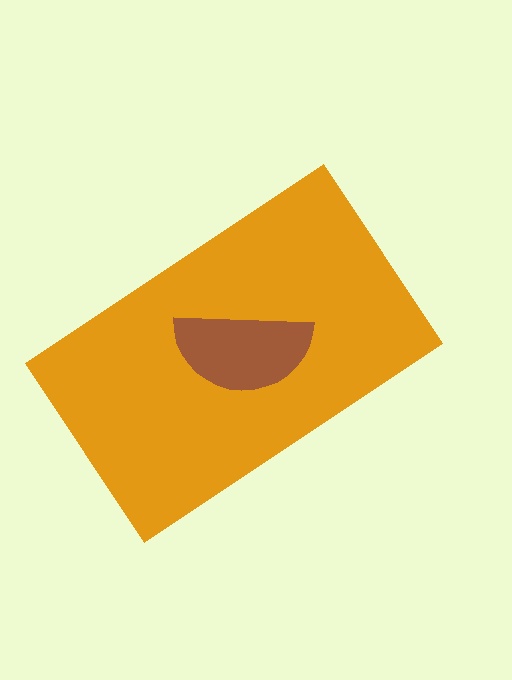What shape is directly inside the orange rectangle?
The brown semicircle.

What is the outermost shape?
The orange rectangle.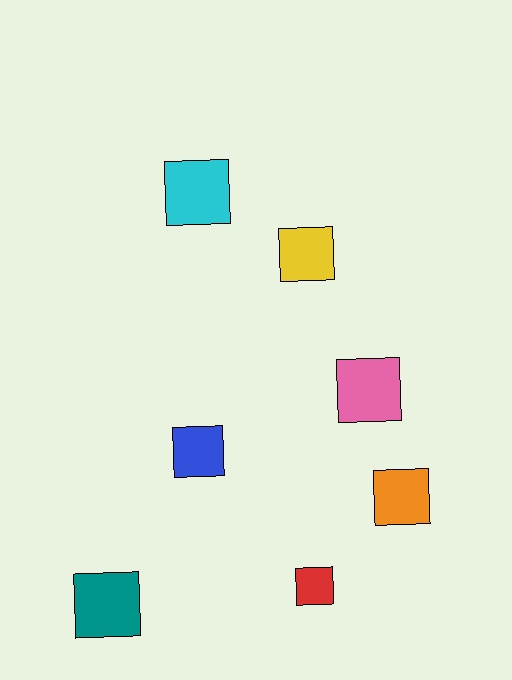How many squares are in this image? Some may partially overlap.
There are 7 squares.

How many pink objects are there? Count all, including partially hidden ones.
There is 1 pink object.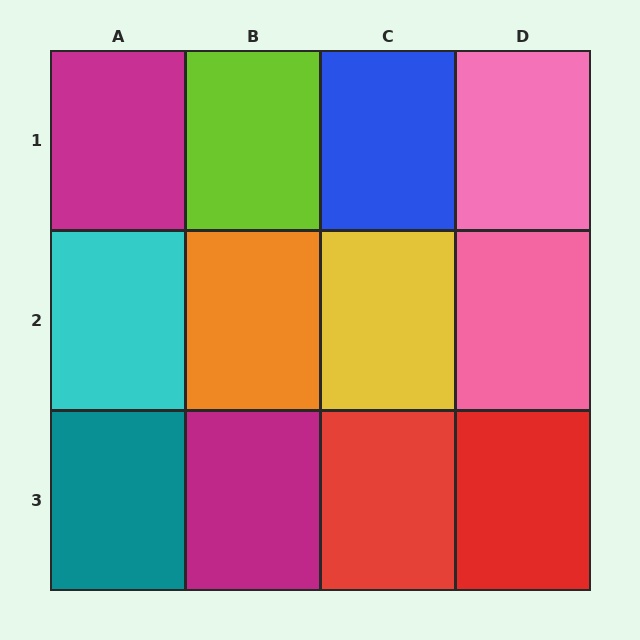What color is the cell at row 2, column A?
Cyan.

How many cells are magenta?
2 cells are magenta.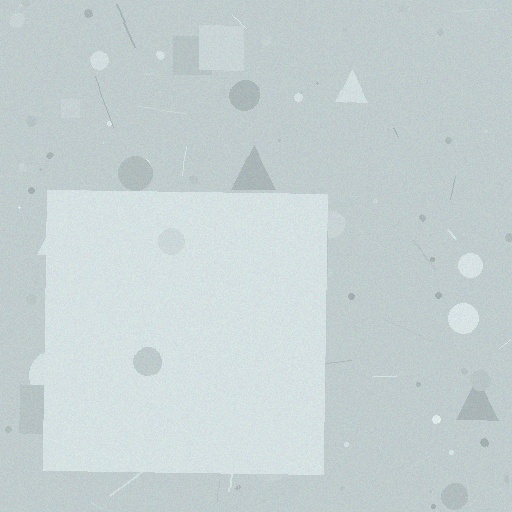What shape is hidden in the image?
A square is hidden in the image.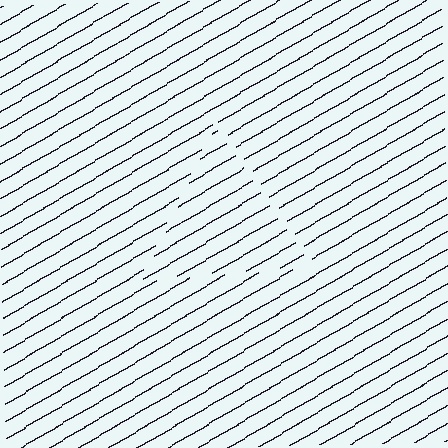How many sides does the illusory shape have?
3 sides — the line-ends trace a triangle.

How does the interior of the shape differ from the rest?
The interior of the shape contains the same grating, shifted by half a period — the contour is defined by the phase discontinuity where line-ends from the inner and outer gratings abut.